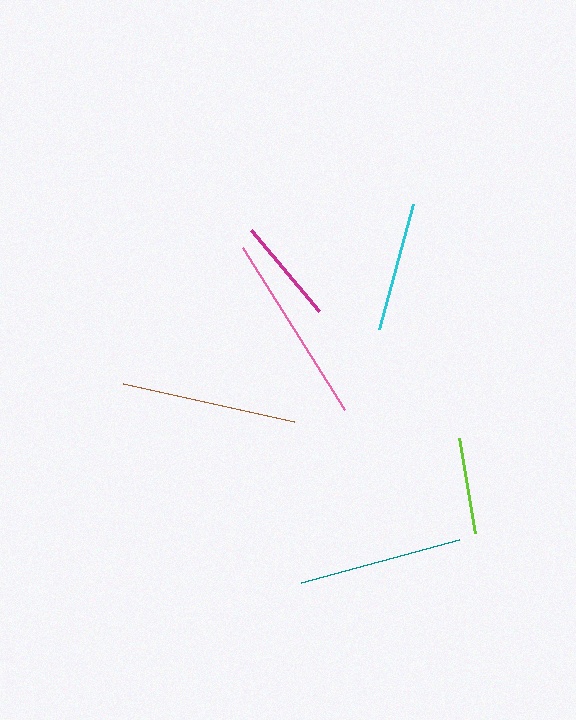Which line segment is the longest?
The pink line is the longest at approximately 191 pixels.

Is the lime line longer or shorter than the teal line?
The teal line is longer than the lime line.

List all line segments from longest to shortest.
From longest to shortest: pink, brown, teal, cyan, magenta, lime.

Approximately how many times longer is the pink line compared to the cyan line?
The pink line is approximately 1.5 times the length of the cyan line.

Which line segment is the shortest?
The lime line is the shortest at approximately 97 pixels.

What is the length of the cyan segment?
The cyan segment is approximately 129 pixels long.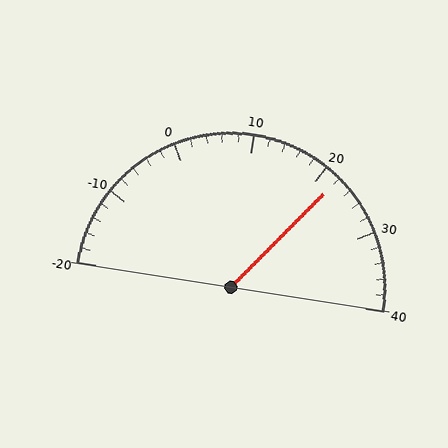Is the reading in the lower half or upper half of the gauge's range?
The reading is in the upper half of the range (-20 to 40).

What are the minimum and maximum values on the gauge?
The gauge ranges from -20 to 40.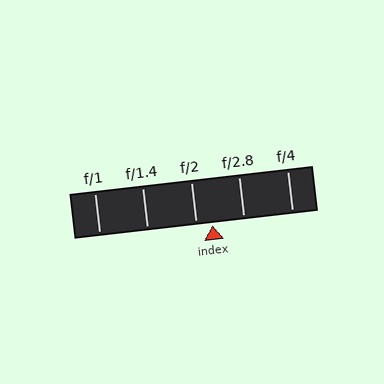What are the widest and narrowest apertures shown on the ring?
The widest aperture shown is f/1 and the narrowest is f/4.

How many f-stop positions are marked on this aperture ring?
There are 5 f-stop positions marked.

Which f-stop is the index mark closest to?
The index mark is closest to f/2.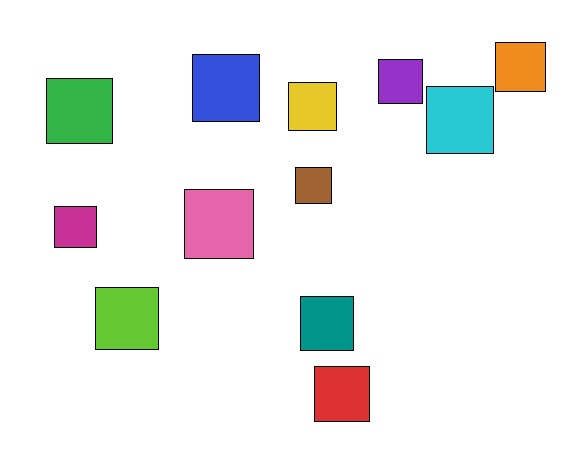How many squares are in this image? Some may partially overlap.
There are 12 squares.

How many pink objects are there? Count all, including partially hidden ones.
There is 1 pink object.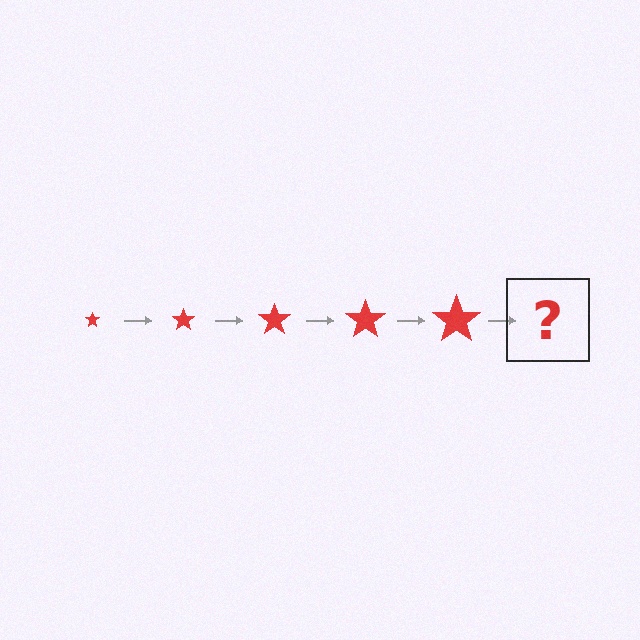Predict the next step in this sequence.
The next step is a red star, larger than the previous one.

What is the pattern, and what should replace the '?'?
The pattern is that the star gets progressively larger each step. The '?' should be a red star, larger than the previous one.